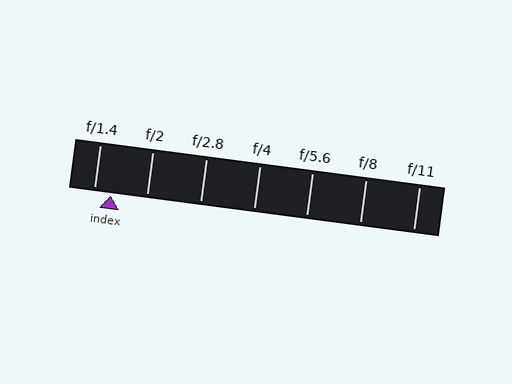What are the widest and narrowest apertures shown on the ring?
The widest aperture shown is f/1.4 and the narrowest is f/11.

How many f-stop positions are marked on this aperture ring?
There are 7 f-stop positions marked.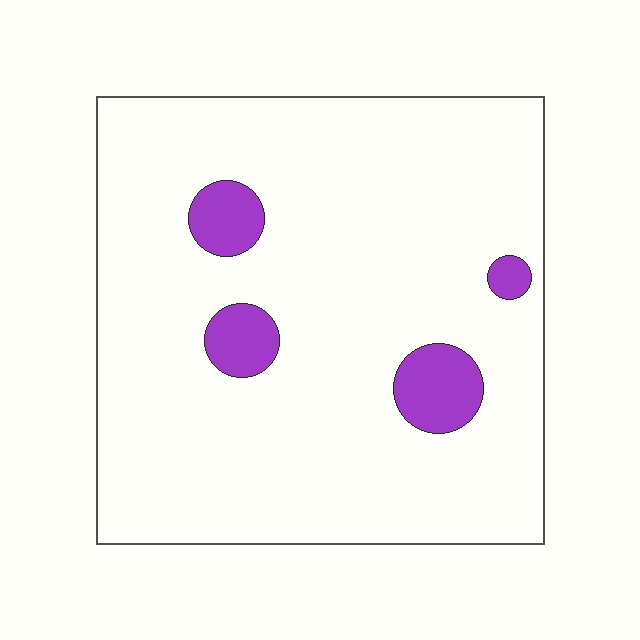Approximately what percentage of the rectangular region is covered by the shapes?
Approximately 10%.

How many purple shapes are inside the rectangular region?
4.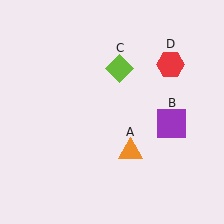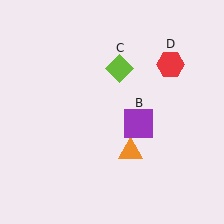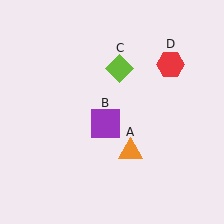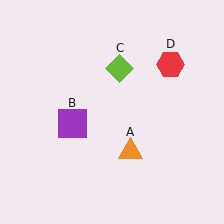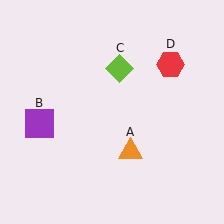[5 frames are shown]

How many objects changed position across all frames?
1 object changed position: purple square (object B).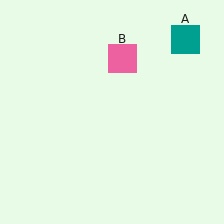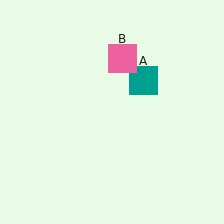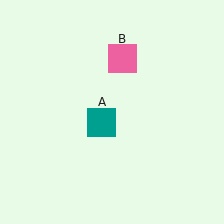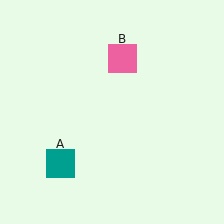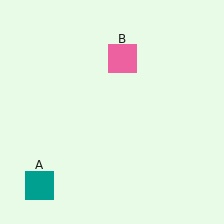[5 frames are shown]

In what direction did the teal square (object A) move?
The teal square (object A) moved down and to the left.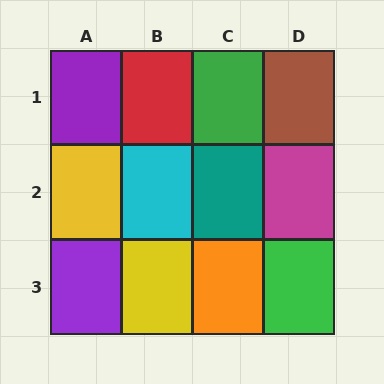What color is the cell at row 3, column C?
Orange.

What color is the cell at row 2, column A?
Yellow.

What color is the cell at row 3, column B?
Yellow.